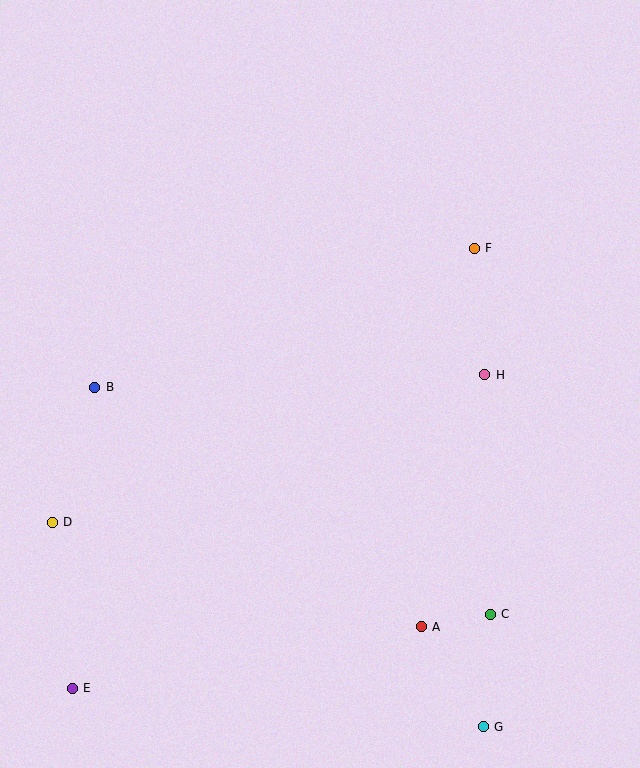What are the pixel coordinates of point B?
Point B is at (95, 387).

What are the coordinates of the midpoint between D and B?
The midpoint between D and B is at (74, 455).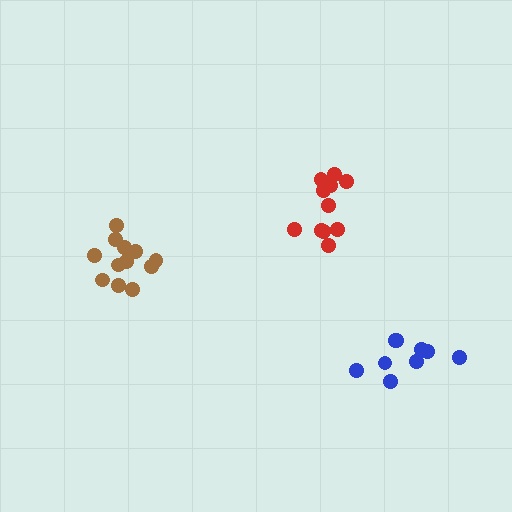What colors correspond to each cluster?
The clusters are colored: brown, red, blue.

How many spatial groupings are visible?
There are 3 spatial groupings.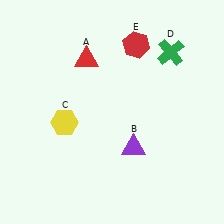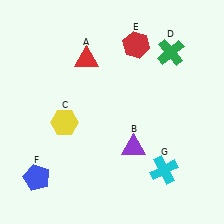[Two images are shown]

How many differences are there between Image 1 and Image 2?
There are 2 differences between the two images.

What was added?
A blue pentagon (F), a cyan cross (G) were added in Image 2.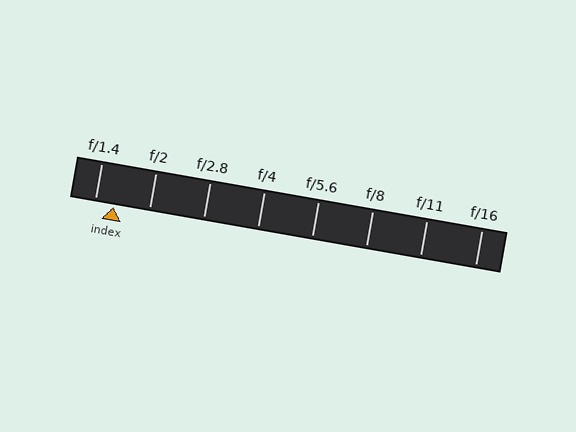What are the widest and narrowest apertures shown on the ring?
The widest aperture shown is f/1.4 and the narrowest is f/16.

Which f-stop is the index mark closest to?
The index mark is closest to f/1.4.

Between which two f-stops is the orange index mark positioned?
The index mark is between f/1.4 and f/2.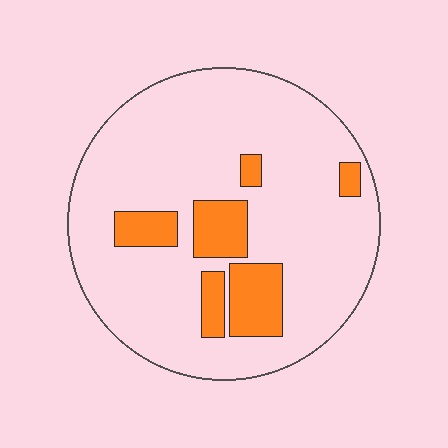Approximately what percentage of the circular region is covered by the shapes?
Approximately 15%.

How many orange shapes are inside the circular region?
6.